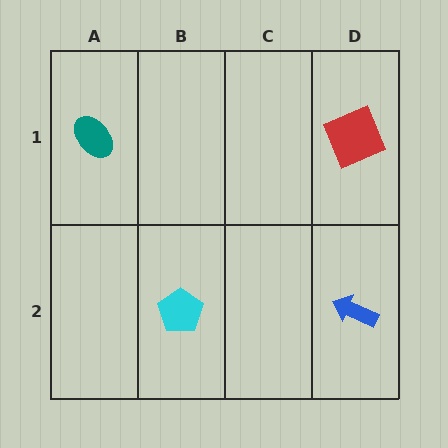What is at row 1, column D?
A red square.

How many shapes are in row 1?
2 shapes.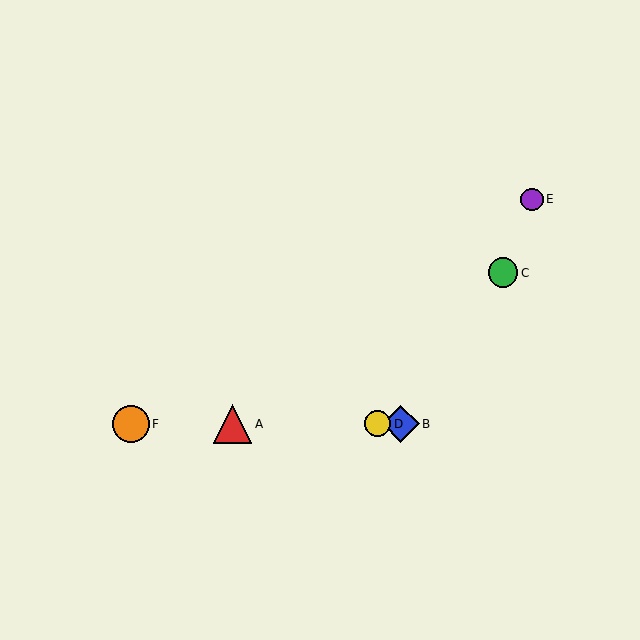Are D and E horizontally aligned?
No, D is at y≈424 and E is at y≈199.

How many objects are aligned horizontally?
4 objects (A, B, D, F) are aligned horizontally.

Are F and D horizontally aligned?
Yes, both are at y≈424.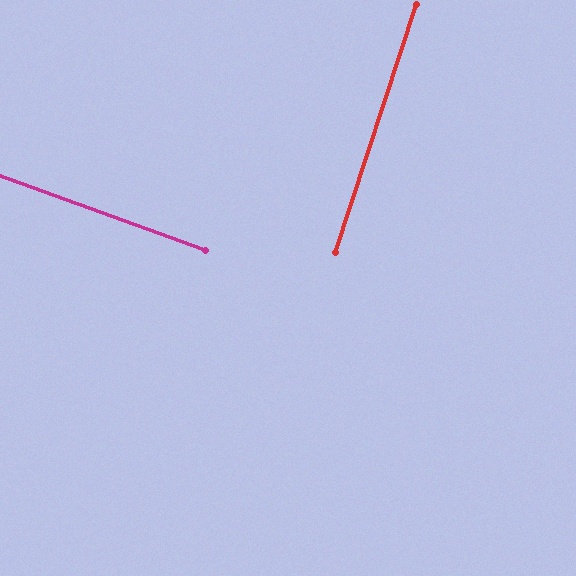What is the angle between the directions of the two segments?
Approximately 88 degrees.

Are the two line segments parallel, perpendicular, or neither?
Perpendicular — they meet at approximately 88°.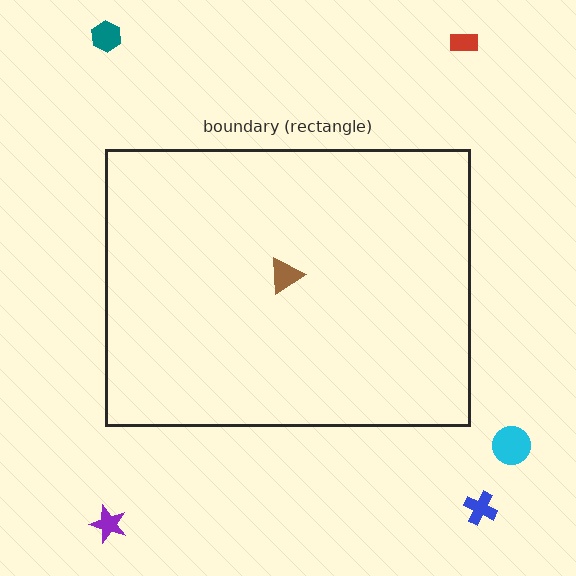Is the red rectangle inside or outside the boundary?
Outside.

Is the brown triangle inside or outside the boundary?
Inside.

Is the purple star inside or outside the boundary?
Outside.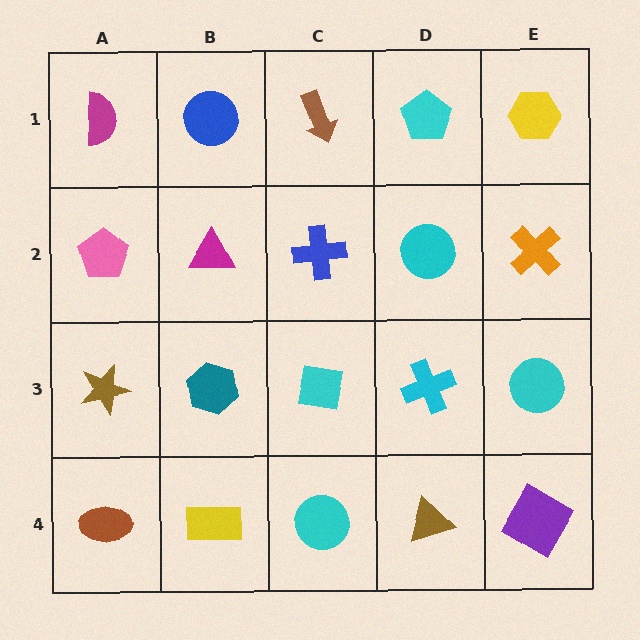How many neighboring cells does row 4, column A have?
2.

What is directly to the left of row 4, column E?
A brown triangle.